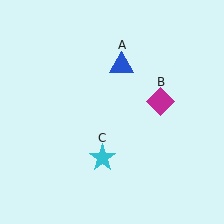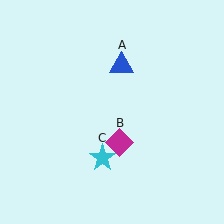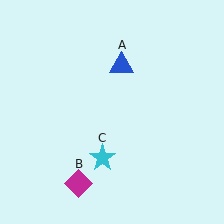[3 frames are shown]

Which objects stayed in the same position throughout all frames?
Blue triangle (object A) and cyan star (object C) remained stationary.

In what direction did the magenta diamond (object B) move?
The magenta diamond (object B) moved down and to the left.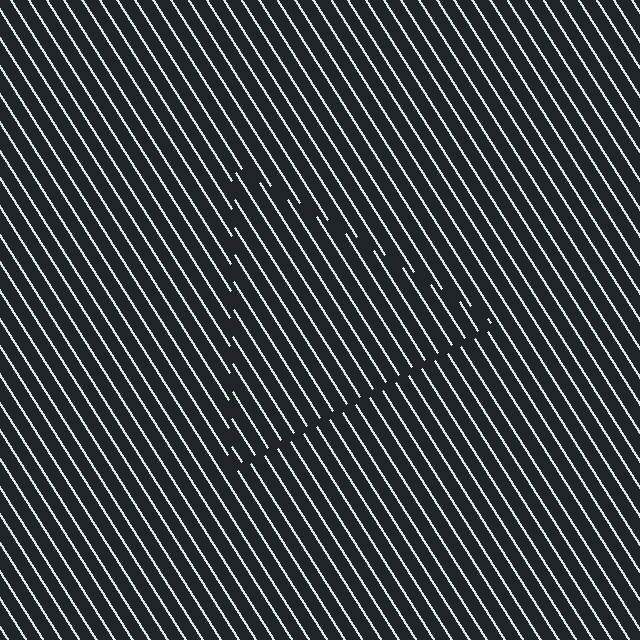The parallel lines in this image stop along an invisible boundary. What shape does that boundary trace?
An illusory triangle. The interior of the shape contains the same grating, shifted by half a period — the contour is defined by the phase discontinuity where line-ends from the inner and outer gratings abut.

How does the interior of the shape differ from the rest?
The interior of the shape contains the same grating, shifted by half a period — the contour is defined by the phase discontinuity where line-ends from the inner and outer gratings abut.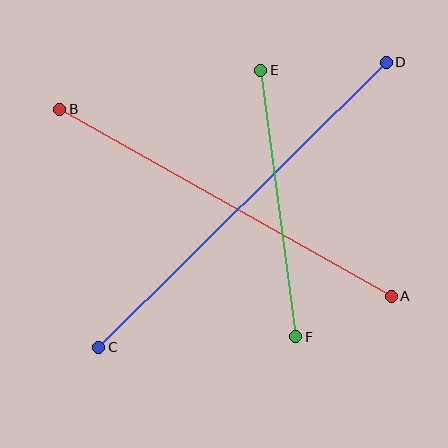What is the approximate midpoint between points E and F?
The midpoint is at approximately (278, 204) pixels.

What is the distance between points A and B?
The distance is approximately 381 pixels.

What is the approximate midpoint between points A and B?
The midpoint is at approximately (226, 203) pixels.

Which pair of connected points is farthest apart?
Points C and D are farthest apart.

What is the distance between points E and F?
The distance is approximately 269 pixels.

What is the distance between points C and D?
The distance is approximately 405 pixels.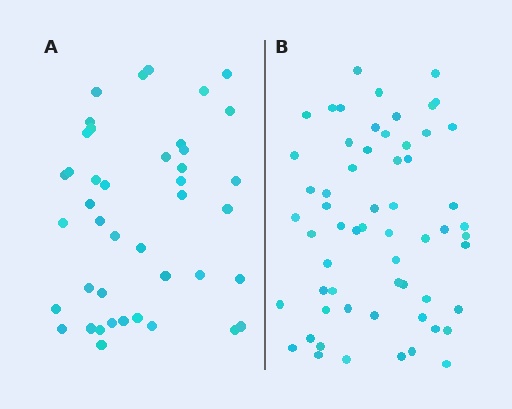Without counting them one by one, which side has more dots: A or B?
Region B (the right region) has more dots.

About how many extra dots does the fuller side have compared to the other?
Region B has approximately 20 more dots than region A.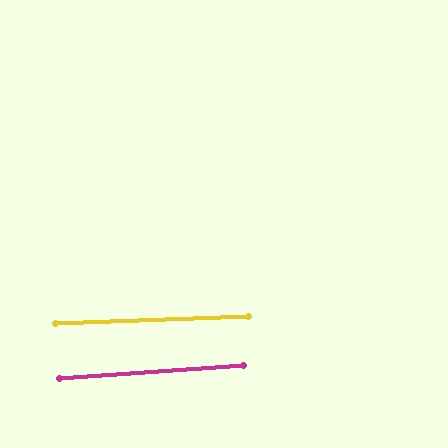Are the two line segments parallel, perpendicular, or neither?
Parallel — their directions differ by only 1.8°.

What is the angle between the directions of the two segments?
Approximately 2 degrees.